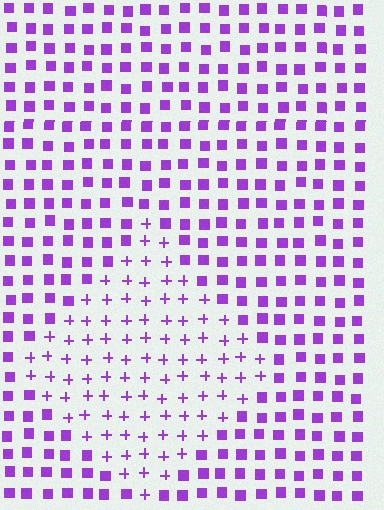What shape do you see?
I see a diamond.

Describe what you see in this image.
The image is filled with small purple elements arranged in a uniform grid. A diamond-shaped region contains plus signs, while the surrounding area contains squares. The boundary is defined purely by the change in element shape.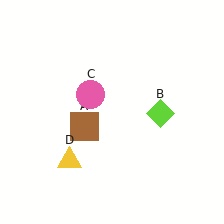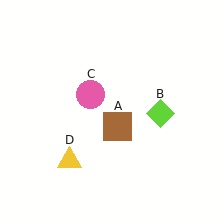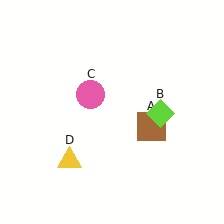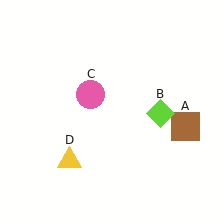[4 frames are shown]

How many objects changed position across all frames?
1 object changed position: brown square (object A).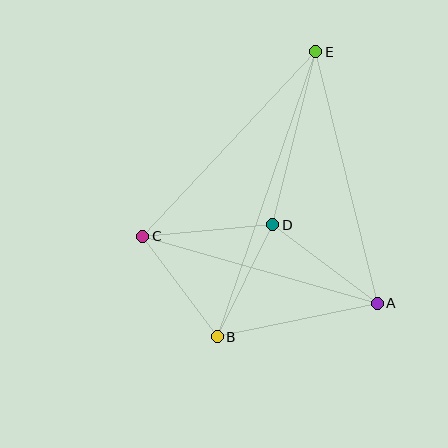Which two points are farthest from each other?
Points B and E are farthest from each other.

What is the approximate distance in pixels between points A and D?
The distance between A and D is approximately 130 pixels.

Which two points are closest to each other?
Points B and C are closest to each other.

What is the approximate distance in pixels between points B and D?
The distance between B and D is approximately 125 pixels.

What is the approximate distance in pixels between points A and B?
The distance between A and B is approximately 163 pixels.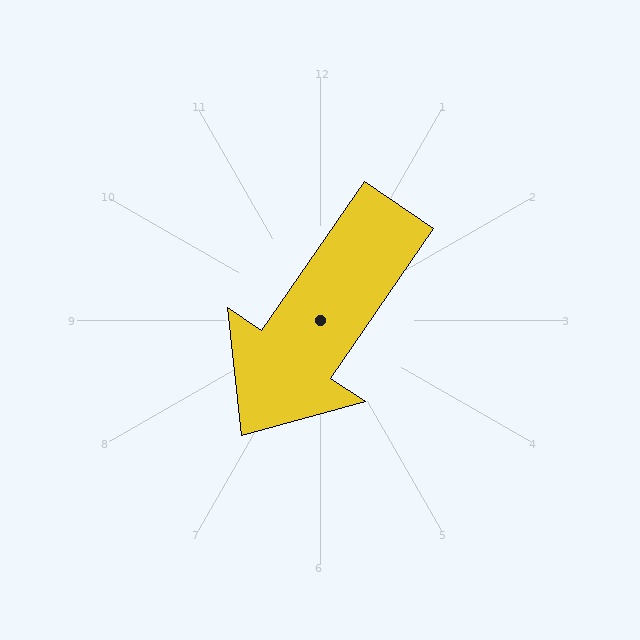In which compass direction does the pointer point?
Southwest.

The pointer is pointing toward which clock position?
Roughly 7 o'clock.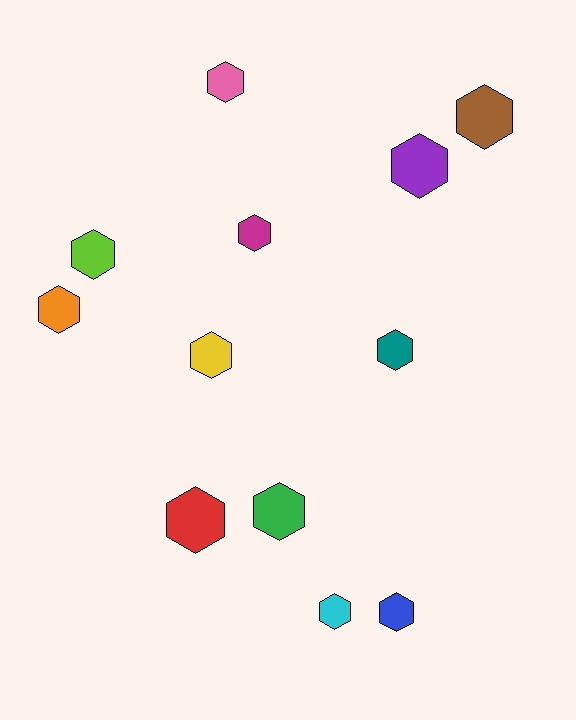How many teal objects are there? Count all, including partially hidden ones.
There is 1 teal object.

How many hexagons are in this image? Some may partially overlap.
There are 12 hexagons.